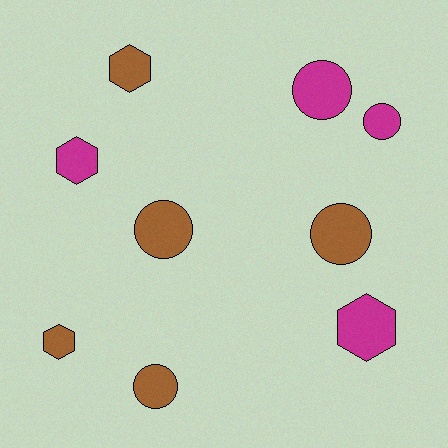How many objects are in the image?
There are 9 objects.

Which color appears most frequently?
Brown, with 5 objects.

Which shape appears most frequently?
Circle, with 5 objects.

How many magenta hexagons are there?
There are 2 magenta hexagons.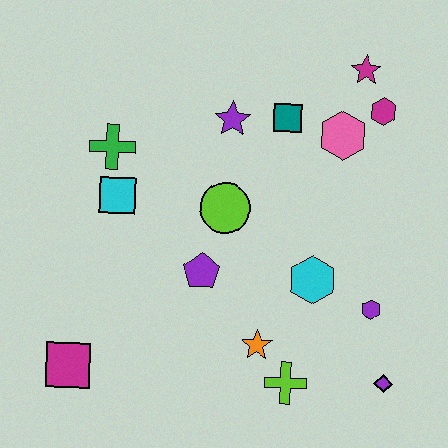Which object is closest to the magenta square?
The purple pentagon is closest to the magenta square.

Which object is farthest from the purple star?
The purple diamond is farthest from the purple star.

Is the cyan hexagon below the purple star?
Yes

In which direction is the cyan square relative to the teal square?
The cyan square is to the left of the teal square.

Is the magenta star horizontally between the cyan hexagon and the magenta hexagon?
Yes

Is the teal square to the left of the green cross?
No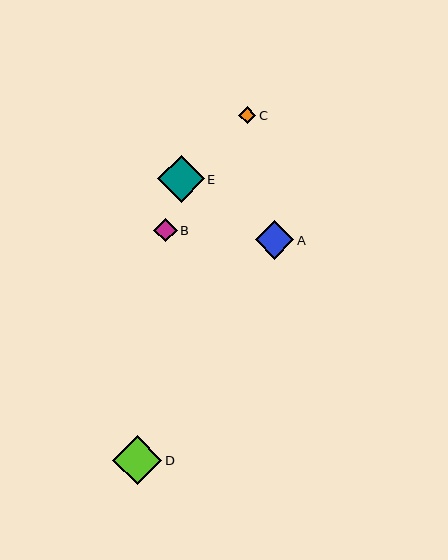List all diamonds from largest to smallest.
From largest to smallest: D, E, A, B, C.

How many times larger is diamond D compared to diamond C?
Diamond D is approximately 2.9 times the size of diamond C.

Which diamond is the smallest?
Diamond C is the smallest with a size of approximately 17 pixels.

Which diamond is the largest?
Diamond D is the largest with a size of approximately 49 pixels.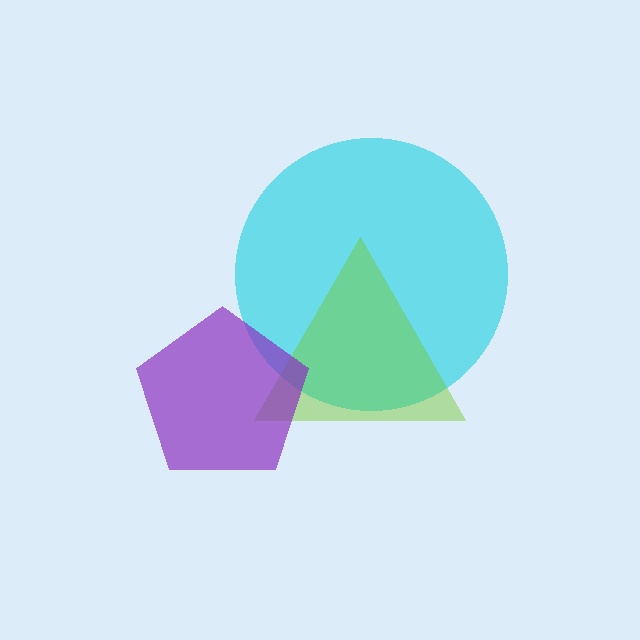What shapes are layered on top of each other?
The layered shapes are: a cyan circle, a lime triangle, a purple pentagon.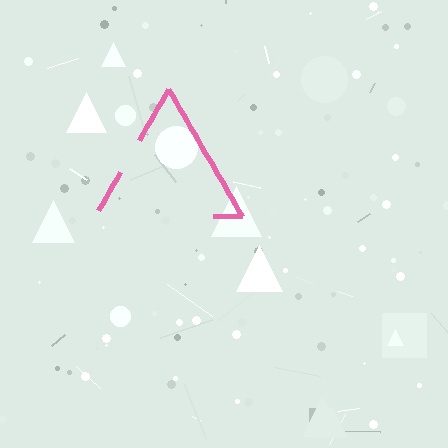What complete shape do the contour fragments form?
The contour fragments form a triangle.